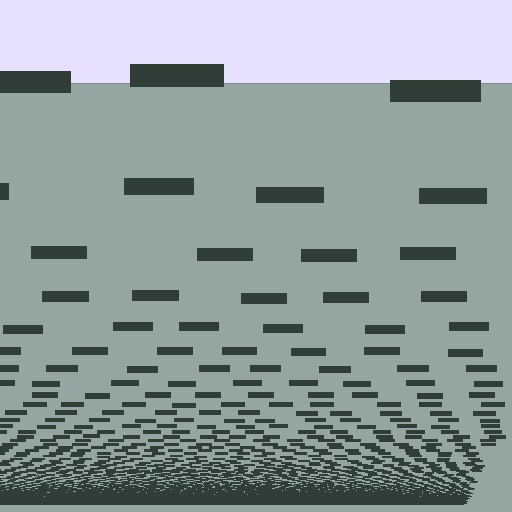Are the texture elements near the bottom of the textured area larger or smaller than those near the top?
Smaller. The gradient is inverted — elements near the bottom are smaller and denser.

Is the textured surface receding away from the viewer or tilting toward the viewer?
The surface appears to tilt toward the viewer. Texture elements get larger and sparser toward the top.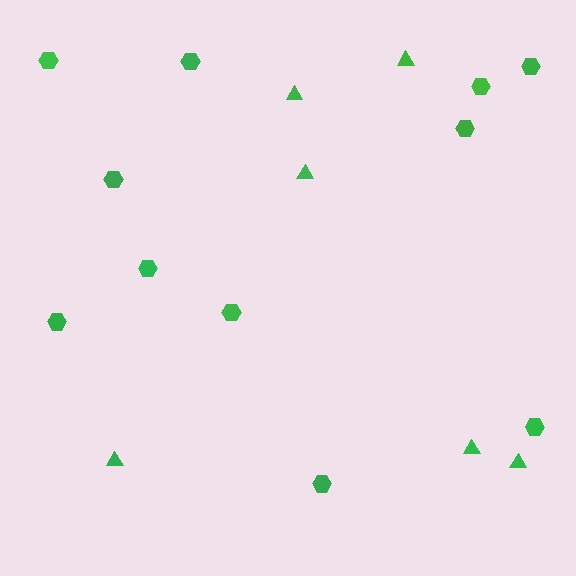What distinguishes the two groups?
There are 2 groups: one group of hexagons (11) and one group of triangles (6).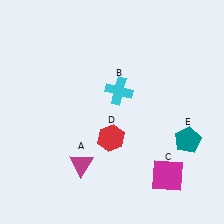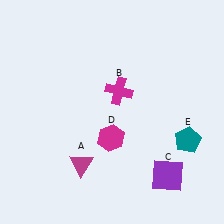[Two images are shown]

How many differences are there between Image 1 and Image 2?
There are 3 differences between the two images.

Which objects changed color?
B changed from cyan to magenta. C changed from magenta to purple. D changed from red to magenta.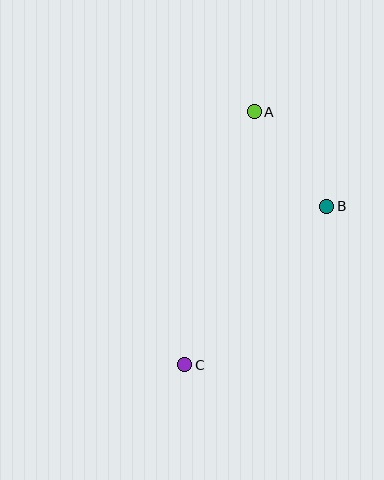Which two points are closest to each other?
Points A and B are closest to each other.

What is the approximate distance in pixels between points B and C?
The distance between B and C is approximately 213 pixels.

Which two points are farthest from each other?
Points A and C are farthest from each other.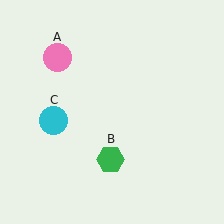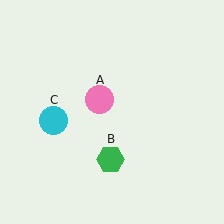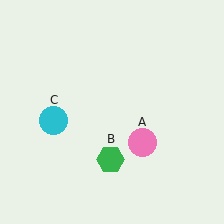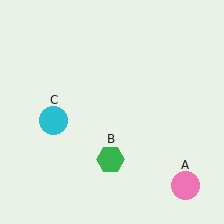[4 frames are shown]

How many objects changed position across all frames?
1 object changed position: pink circle (object A).